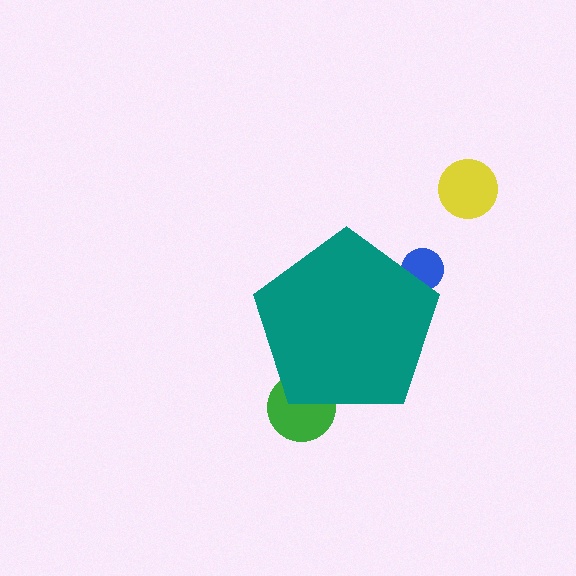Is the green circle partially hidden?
Yes, the green circle is partially hidden behind the teal pentagon.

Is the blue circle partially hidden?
Yes, the blue circle is partially hidden behind the teal pentagon.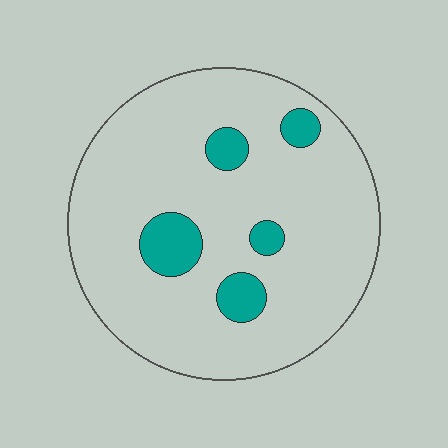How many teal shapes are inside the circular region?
5.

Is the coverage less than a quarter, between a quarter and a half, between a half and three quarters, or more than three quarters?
Less than a quarter.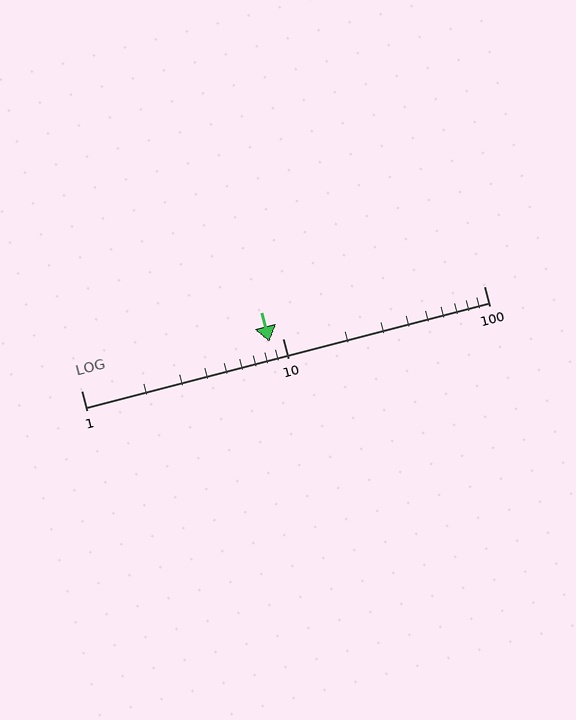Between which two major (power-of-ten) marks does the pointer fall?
The pointer is between 1 and 10.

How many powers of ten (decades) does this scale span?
The scale spans 2 decades, from 1 to 100.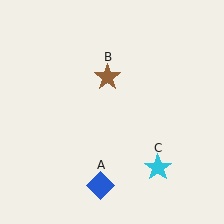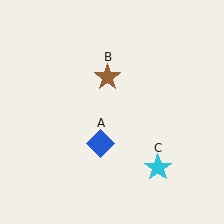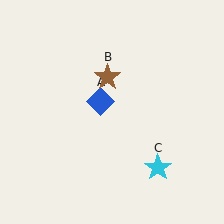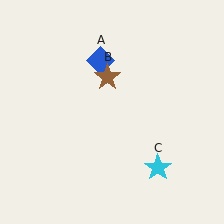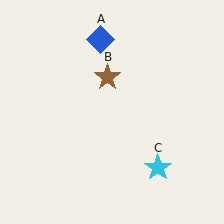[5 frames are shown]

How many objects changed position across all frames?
1 object changed position: blue diamond (object A).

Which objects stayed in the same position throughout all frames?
Brown star (object B) and cyan star (object C) remained stationary.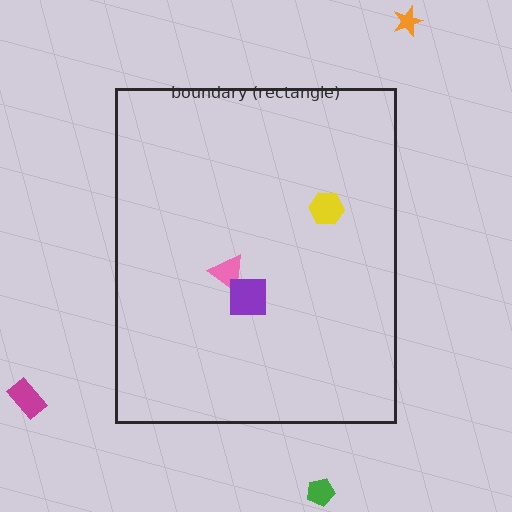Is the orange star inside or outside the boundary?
Outside.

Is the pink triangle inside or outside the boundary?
Inside.